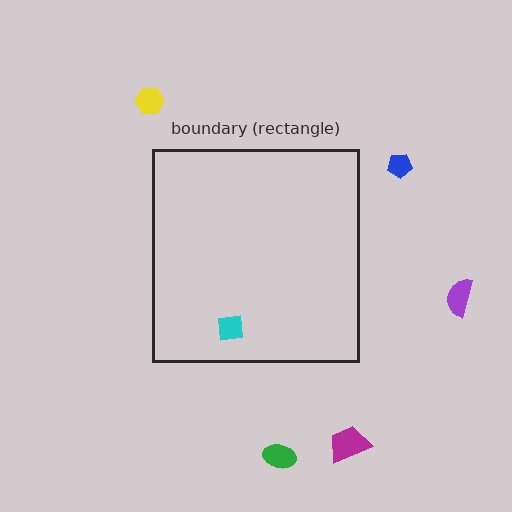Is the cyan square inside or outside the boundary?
Inside.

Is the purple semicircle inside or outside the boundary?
Outside.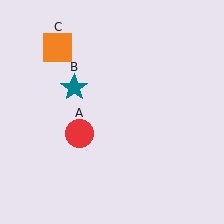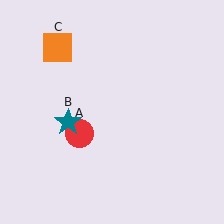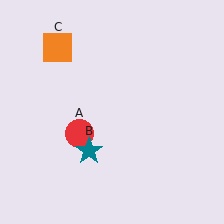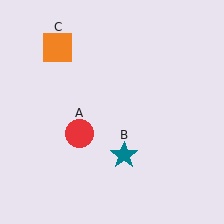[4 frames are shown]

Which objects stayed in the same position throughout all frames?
Red circle (object A) and orange square (object C) remained stationary.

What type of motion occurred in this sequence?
The teal star (object B) rotated counterclockwise around the center of the scene.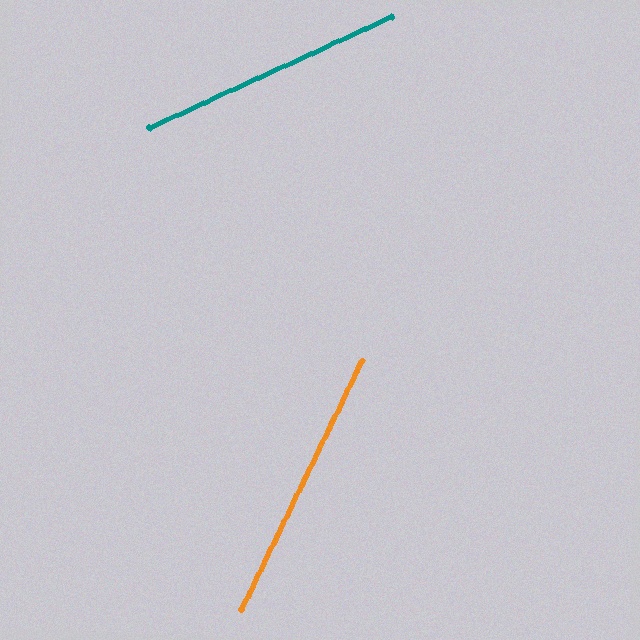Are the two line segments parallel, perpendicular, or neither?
Neither parallel nor perpendicular — they differ by about 40°.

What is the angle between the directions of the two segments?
Approximately 40 degrees.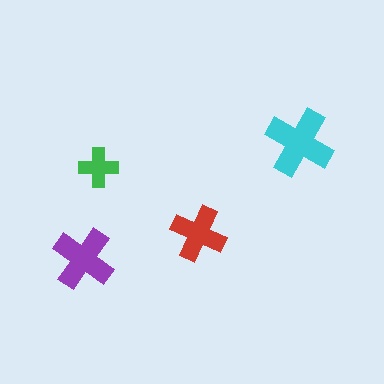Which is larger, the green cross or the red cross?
The red one.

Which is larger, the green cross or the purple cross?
The purple one.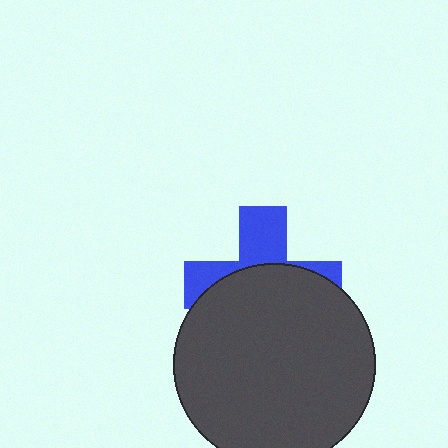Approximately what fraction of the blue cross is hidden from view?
Roughly 62% of the blue cross is hidden behind the dark gray circle.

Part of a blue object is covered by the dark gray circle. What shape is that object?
It is a cross.